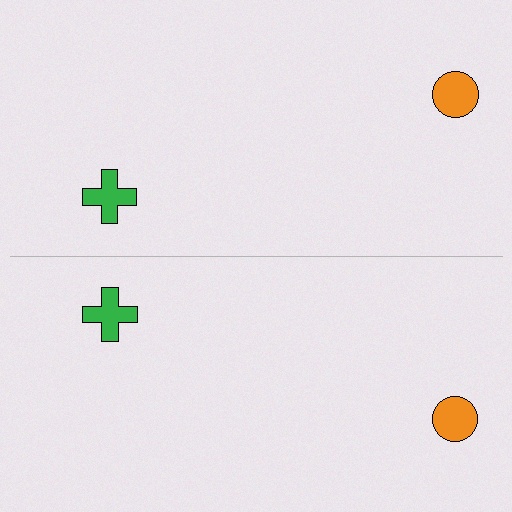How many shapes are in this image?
There are 4 shapes in this image.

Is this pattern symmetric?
Yes, this pattern has bilateral (reflection) symmetry.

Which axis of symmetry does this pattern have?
The pattern has a horizontal axis of symmetry running through the center of the image.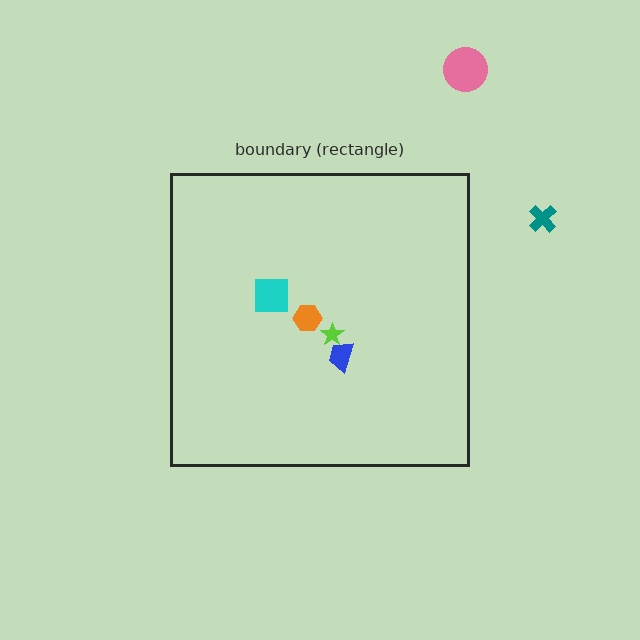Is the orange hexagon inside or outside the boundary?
Inside.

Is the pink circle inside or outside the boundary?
Outside.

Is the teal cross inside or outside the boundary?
Outside.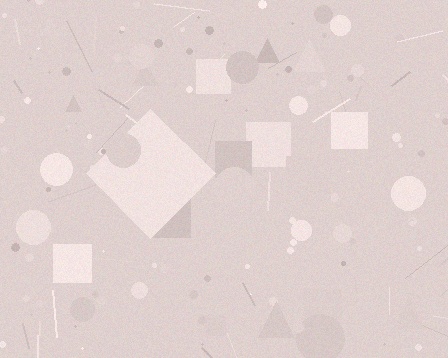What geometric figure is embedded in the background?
A diamond is embedded in the background.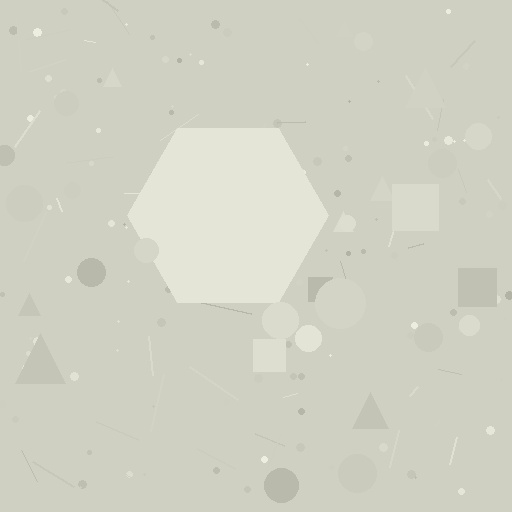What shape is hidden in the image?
A hexagon is hidden in the image.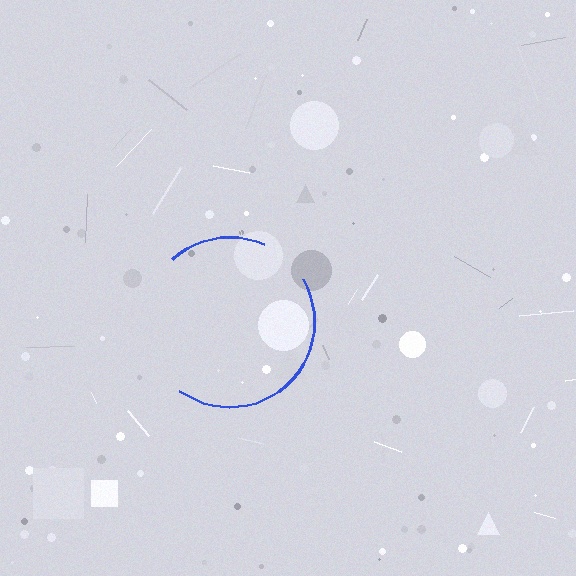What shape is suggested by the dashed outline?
The dashed outline suggests a circle.